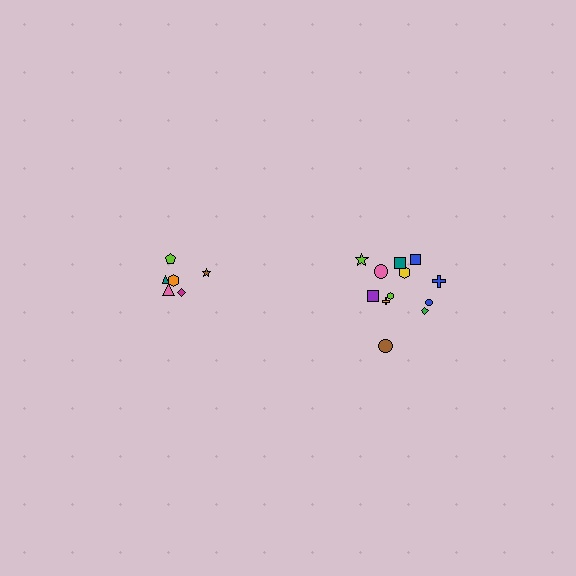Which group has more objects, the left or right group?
The right group.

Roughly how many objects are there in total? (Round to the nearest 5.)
Roughly 20 objects in total.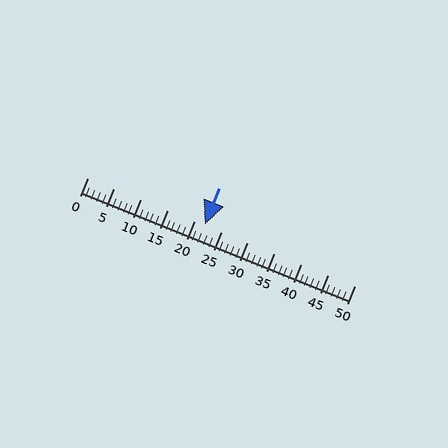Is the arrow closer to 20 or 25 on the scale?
The arrow is closer to 20.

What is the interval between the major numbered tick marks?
The major tick marks are spaced 5 units apart.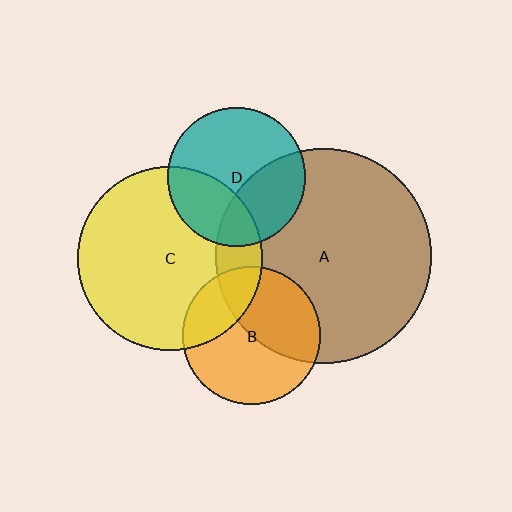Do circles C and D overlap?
Yes.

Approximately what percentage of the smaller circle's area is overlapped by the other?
Approximately 30%.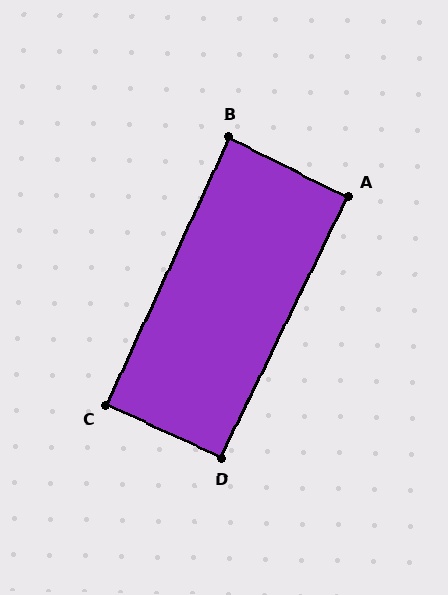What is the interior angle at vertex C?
Approximately 90 degrees (approximately right).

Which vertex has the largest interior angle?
D, at approximately 92 degrees.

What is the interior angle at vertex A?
Approximately 90 degrees (approximately right).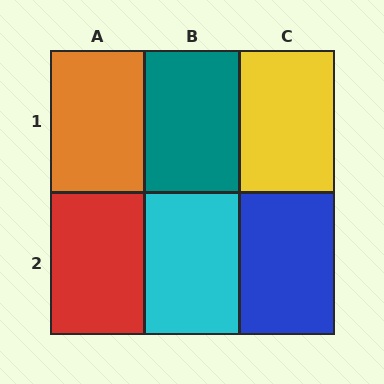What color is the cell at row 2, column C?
Blue.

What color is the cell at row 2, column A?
Red.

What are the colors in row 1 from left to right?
Orange, teal, yellow.